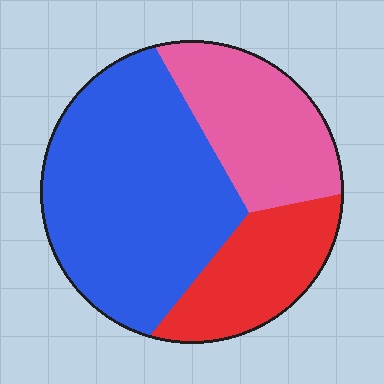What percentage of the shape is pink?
Pink covers about 25% of the shape.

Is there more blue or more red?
Blue.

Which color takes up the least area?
Red, at roughly 20%.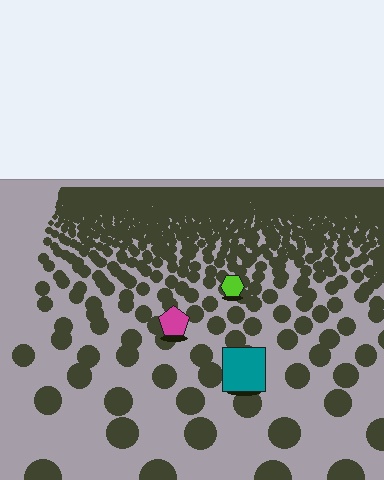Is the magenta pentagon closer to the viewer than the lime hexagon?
Yes. The magenta pentagon is closer — you can tell from the texture gradient: the ground texture is coarser near it.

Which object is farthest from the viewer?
The lime hexagon is farthest from the viewer. It appears smaller and the ground texture around it is denser.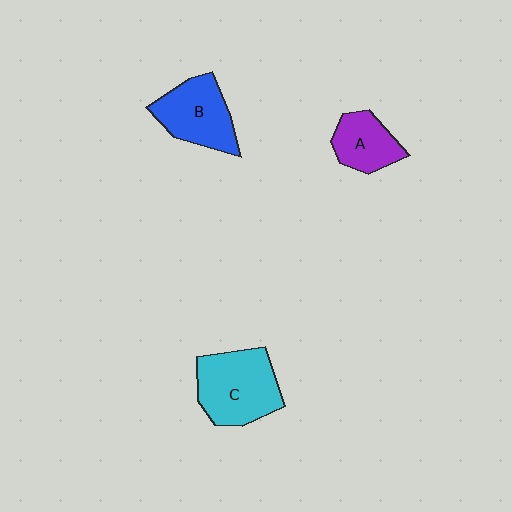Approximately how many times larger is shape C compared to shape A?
Approximately 1.7 times.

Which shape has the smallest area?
Shape A (purple).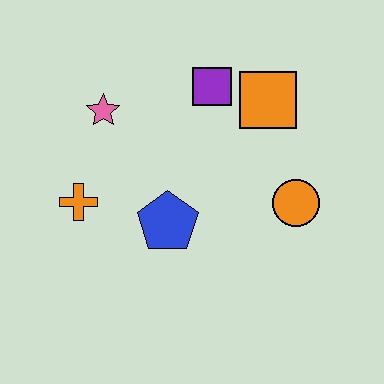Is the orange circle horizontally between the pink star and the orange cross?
No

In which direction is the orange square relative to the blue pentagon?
The orange square is above the blue pentagon.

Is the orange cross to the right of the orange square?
No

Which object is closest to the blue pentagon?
The orange cross is closest to the blue pentagon.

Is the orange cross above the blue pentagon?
Yes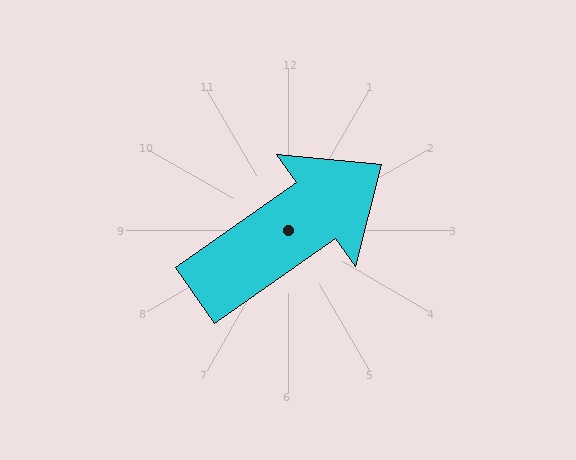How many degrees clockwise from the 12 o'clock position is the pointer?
Approximately 55 degrees.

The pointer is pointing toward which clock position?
Roughly 2 o'clock.